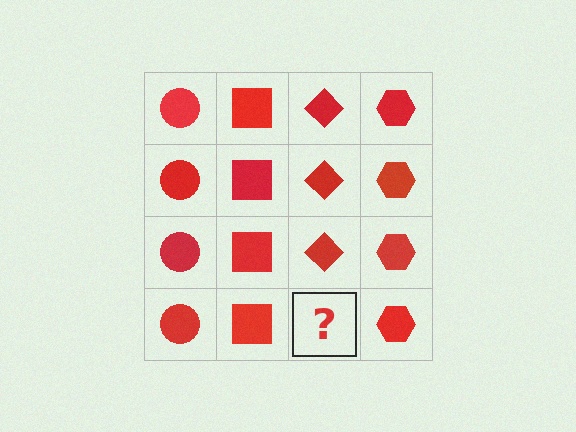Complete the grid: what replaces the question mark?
The question mark should be replaced with a red diamond.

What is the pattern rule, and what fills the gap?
The rule is that each column has a consistent shape. The gap should be filled with a red diamond.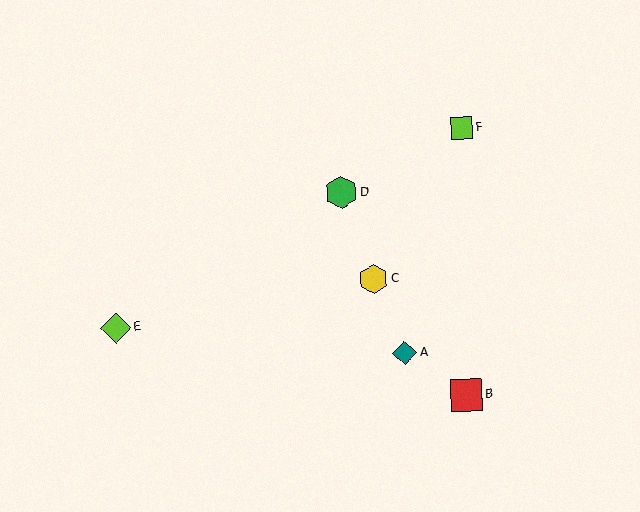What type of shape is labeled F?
Shape F is a lime square.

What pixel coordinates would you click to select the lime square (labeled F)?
Click at (462, 128) to select the lime square F.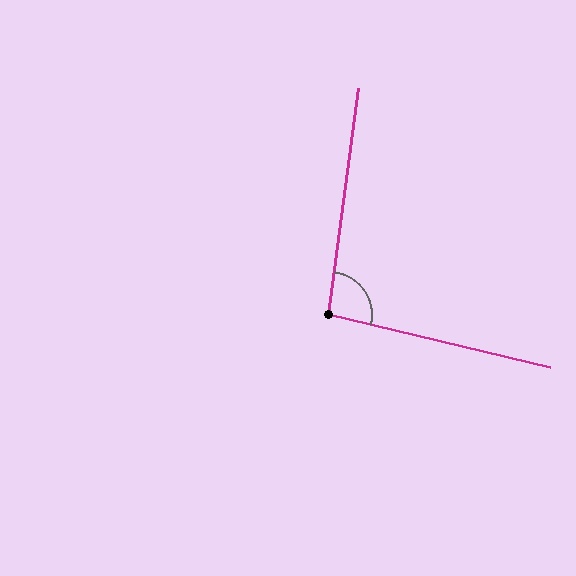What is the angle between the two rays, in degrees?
Approximately 96 degrees.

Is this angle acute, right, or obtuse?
It is obtuse.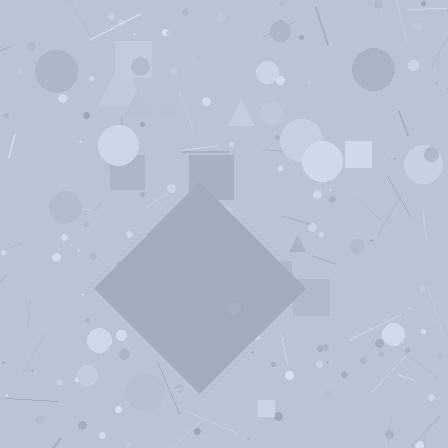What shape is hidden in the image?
A diamond is hidden in the image.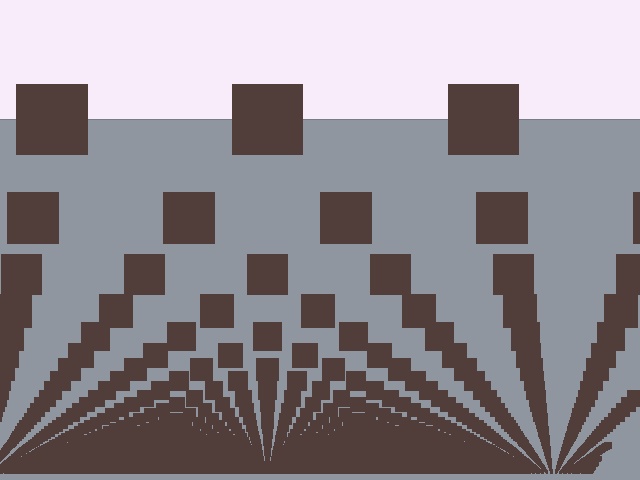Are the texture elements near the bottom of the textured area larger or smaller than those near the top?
Smaller. The gradient is inverted — elements near the bottom are smaller and denser.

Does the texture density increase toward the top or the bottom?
Density increases toward the bottom.